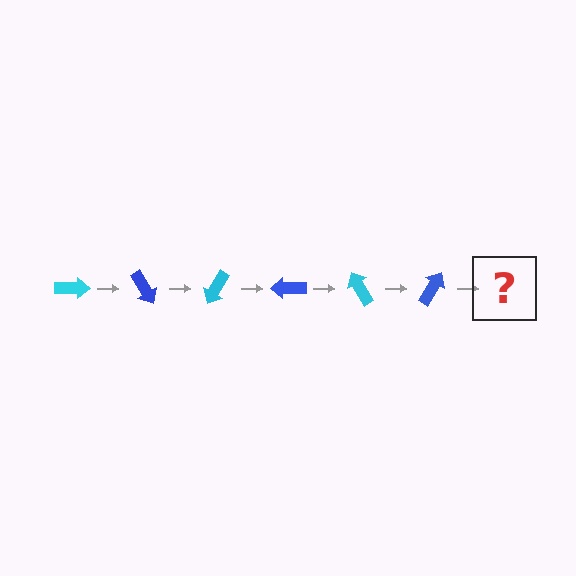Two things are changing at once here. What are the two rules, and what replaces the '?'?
The two rules are that it rotates 60 degrees each step and the color cycles through cyan and blue. The '?' should be a cyan arrow, rotated 360 degrees from the start.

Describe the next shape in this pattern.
It should be a cyan arrow, rotated 360 degrees from the start.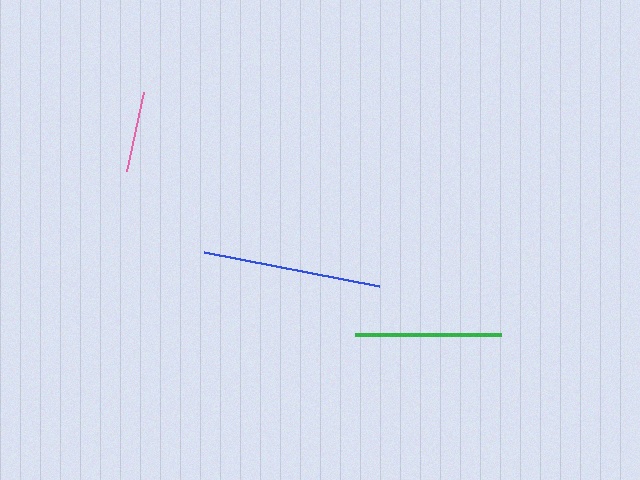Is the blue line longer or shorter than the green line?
The blue line is longer than the green line.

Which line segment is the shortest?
The pink line is the shortest at approximately 81 pixels.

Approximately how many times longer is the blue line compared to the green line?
The blue line is approximately 1.2 times the length of the green line.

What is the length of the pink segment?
The pink segment is approximately 81 pixels long.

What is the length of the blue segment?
The blue segment is approximately 178 pixels long.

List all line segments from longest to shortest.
From longest to shortest: blue, green, pink.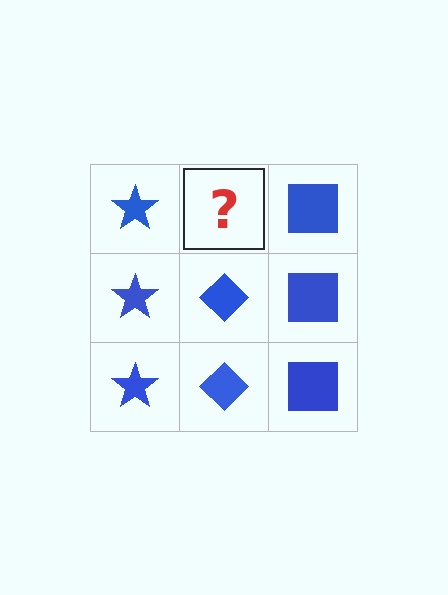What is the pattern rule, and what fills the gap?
The rule is that each column has a consistent shape. The gap should be filled with a blue diamond.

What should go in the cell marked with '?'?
The missing cell should contain a blue diamond.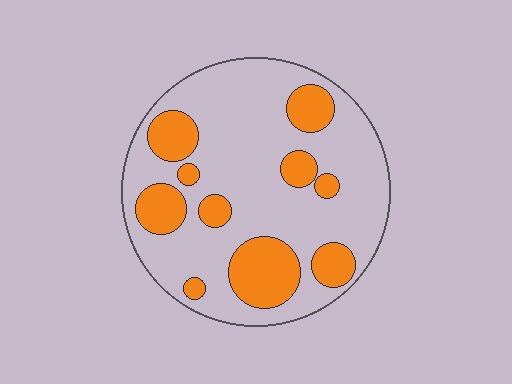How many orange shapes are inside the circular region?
10.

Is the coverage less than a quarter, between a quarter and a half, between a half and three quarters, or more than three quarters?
Between a quarter and a half.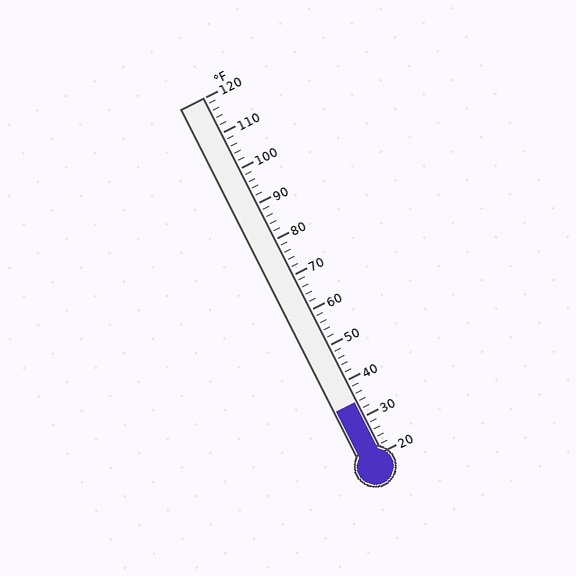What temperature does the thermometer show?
The thermometer shows approximately 34°F.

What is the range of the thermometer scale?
The thermometer scale ranges from 20°F to 120°F.